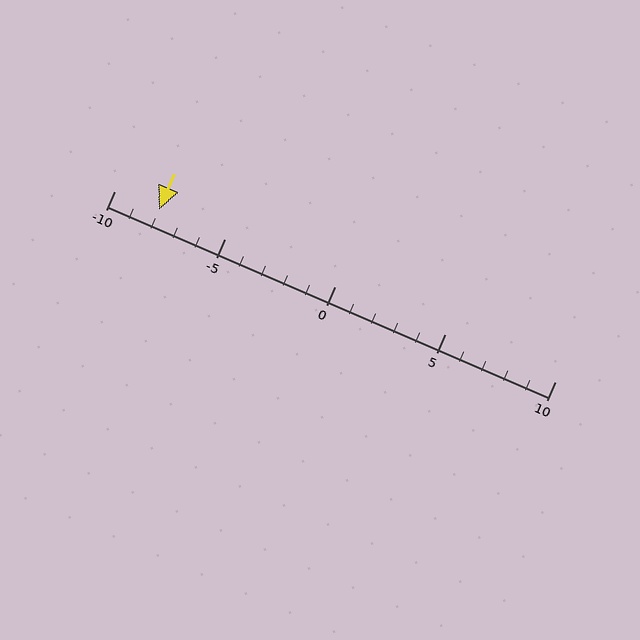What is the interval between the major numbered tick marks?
The major tick marks are spaced 5 units apart.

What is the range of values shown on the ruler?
The ruler shows values from -10 to 10.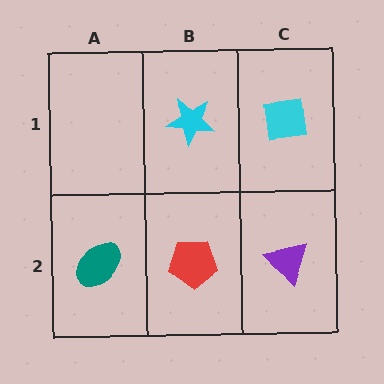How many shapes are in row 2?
3 shapes.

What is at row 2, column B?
A red pentagon.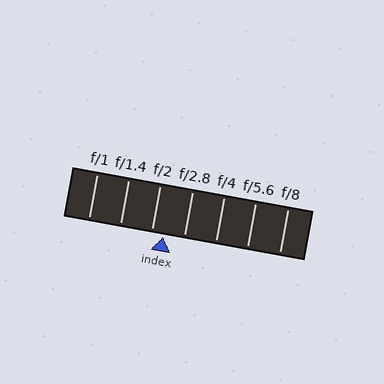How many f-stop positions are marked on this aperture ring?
There are 7 f-stop positions marked.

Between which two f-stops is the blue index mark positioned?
The index mark is between f/2 and f/2.8.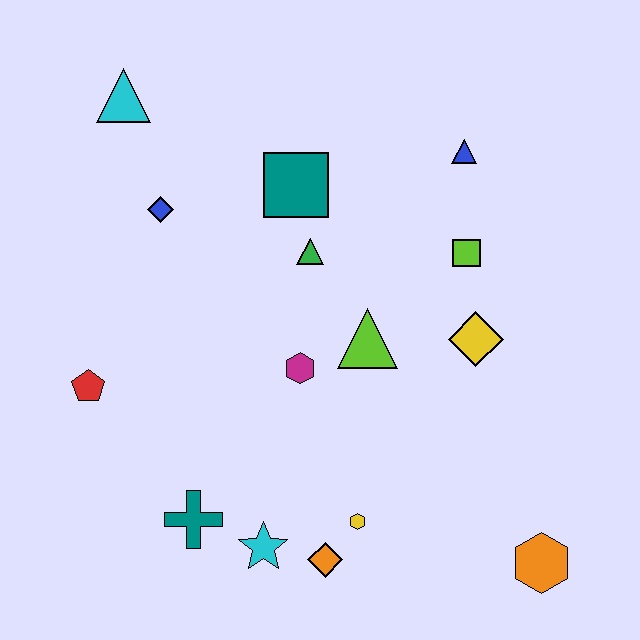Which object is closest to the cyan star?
The orange diamond is closest to the cyan star.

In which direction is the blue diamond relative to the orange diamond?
The blue diamond is above the orange diamond.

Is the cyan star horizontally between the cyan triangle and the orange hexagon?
Yes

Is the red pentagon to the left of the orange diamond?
Yes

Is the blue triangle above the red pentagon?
Yes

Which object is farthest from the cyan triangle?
The orange hexagon is farthest from the cyan triangle.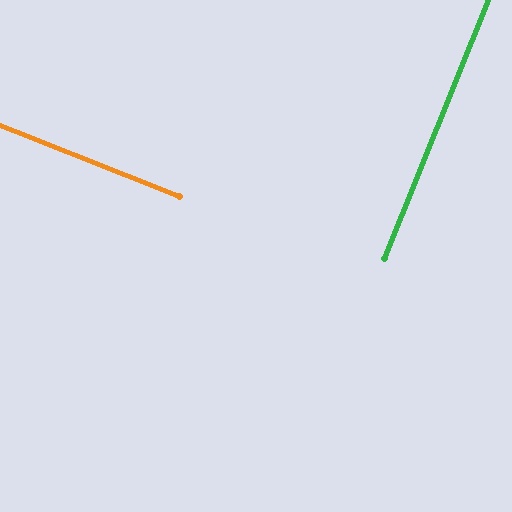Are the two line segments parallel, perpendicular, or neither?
Perpendicular — they meet at approximately 90°.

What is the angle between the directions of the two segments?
Approximately 90 degrees.